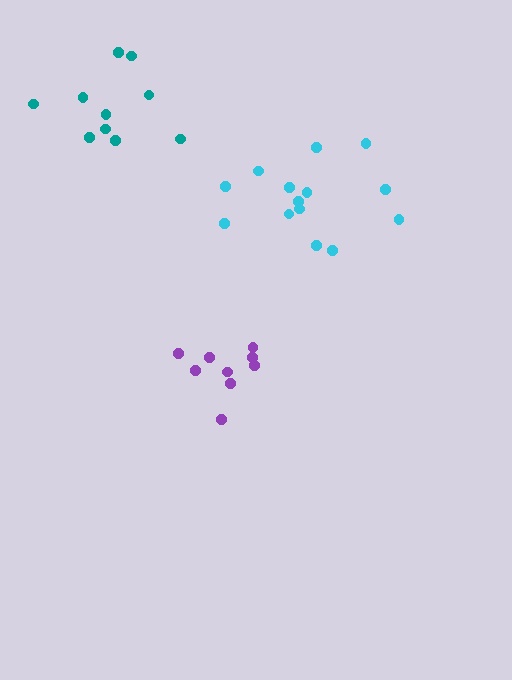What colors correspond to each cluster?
The clusters are colored: cyan, purple, teal.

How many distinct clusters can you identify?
There are 3 distinct clusters.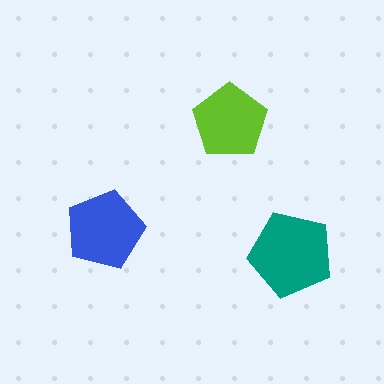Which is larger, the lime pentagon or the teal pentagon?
The teal one.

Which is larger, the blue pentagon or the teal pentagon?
The teal one.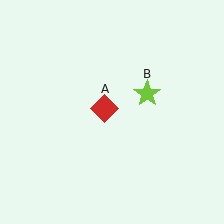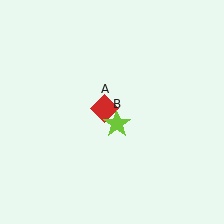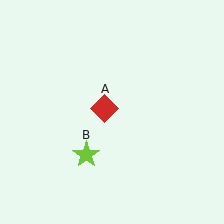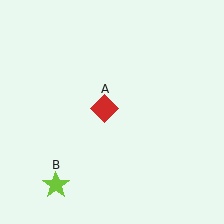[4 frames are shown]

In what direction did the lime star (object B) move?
The lime star (object B) moved down and to the left.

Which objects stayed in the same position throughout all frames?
Red diamond (object A) remained stationary.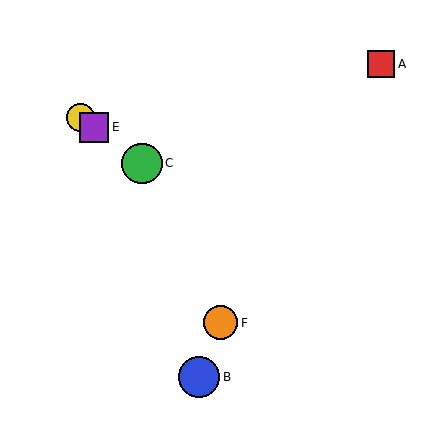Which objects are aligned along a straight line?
Objects C, D, E are aligned along a straight line.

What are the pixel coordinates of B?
Object B is at (199, 377).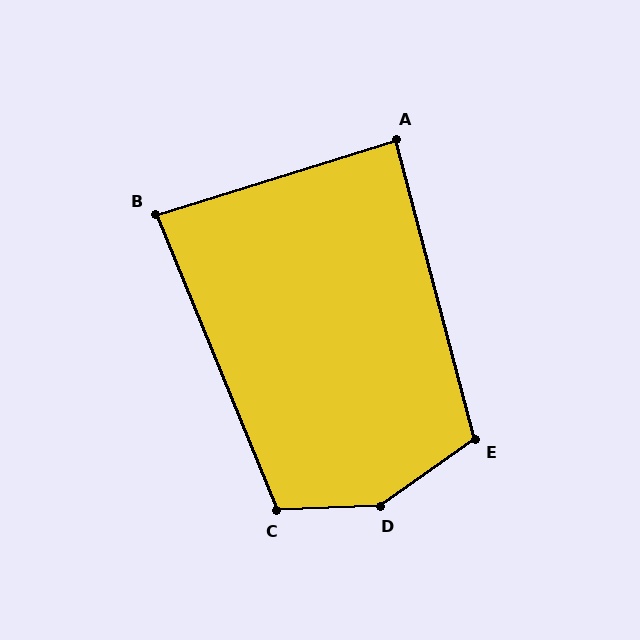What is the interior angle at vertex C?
Approximately 110 degrees (obtuse).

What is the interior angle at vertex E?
Approximately 110 degrees (obtuse).